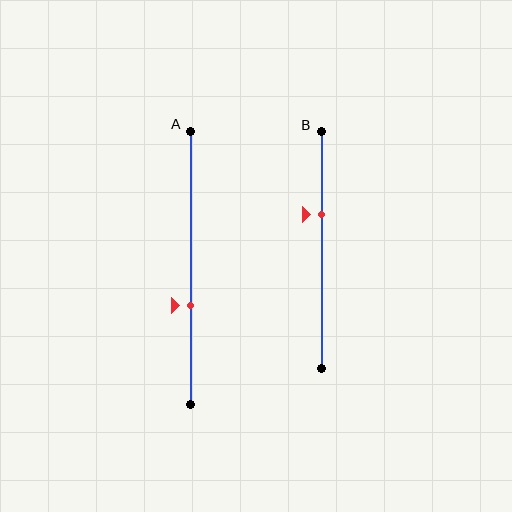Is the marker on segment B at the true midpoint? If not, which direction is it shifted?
No, the marker on segment B is shifted upward by about 15% of the segment length.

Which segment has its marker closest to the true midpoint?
Segment A has its marker closest to the true midpoint.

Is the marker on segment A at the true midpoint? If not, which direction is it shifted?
No, the marker on segment A is shifted downward by about 14% of the segment length.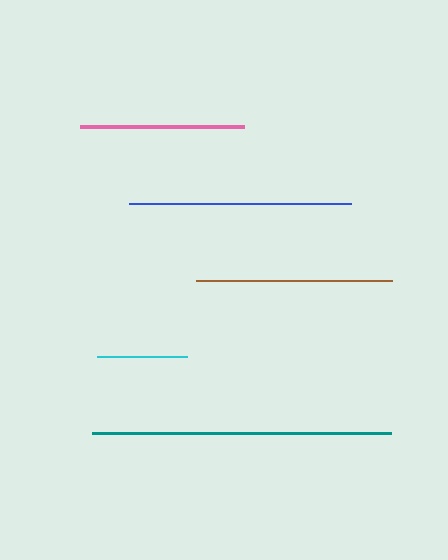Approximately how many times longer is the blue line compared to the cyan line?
The blue line is approximately 2.5 times the length of the cyan line.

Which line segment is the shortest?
The cyan line is the shortest at approximately 90 pixels.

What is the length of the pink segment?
The pink segment is approximately 164 pixels long.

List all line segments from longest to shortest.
From longest to shortest: teal, blue, brown, pink, cyan.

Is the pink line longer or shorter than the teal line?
The teal line is longer than the pink line.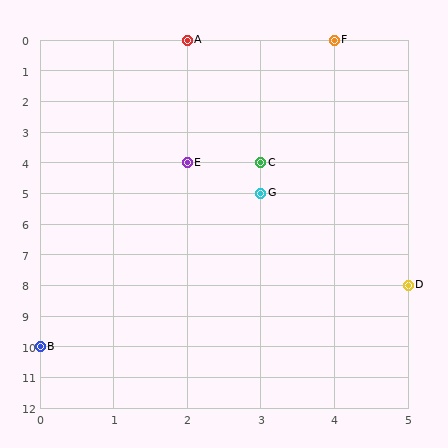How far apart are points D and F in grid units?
Points D and F are 1 column and 8 rows apart (about 8.1 grid units diagonally).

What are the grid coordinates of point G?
Point G is at grid coordinates (3, 5).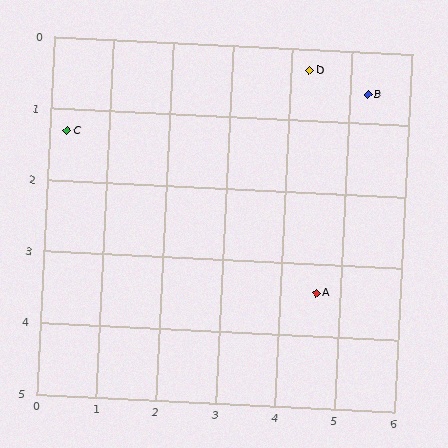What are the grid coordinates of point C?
Point C is at approximately (0.3, 1.3).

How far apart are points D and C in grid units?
Points D and C are about 4.1 grid units apart.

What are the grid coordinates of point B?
Point B is at approximately (5.3, 0.6).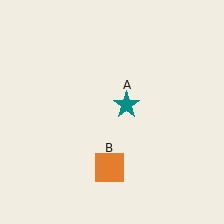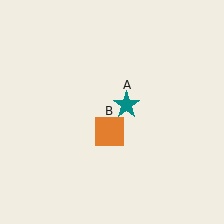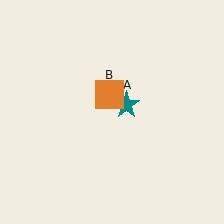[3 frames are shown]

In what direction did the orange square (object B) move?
The orange square (object B) moved up.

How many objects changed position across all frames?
1 object changed position: orange square (object B).